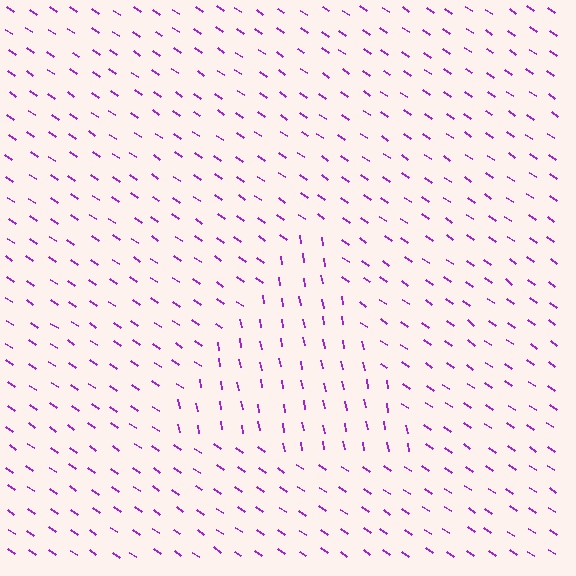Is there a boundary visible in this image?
Yes, there is a texture boundary formed by a change in line orientation.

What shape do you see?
I see a triangle.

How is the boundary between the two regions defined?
The boundary is defined purely by a change in line orientation (approximately 45 degrees difference). All lines are the same color and thickness.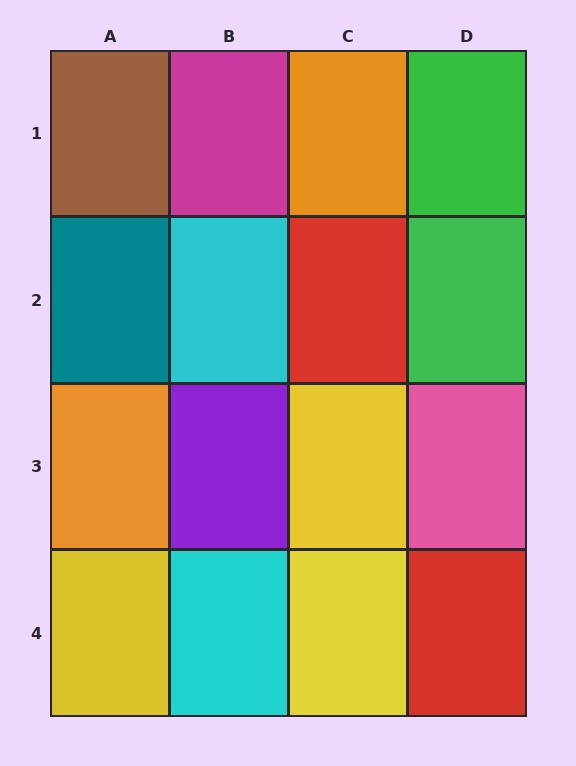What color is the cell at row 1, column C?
Orange.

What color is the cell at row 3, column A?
Orange.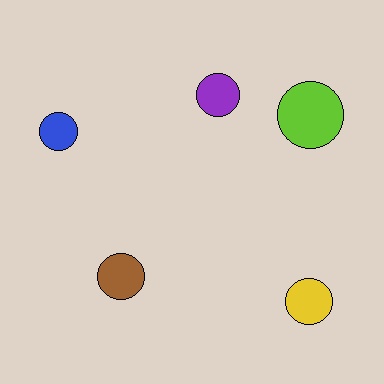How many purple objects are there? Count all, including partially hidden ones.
There is 1 purple object.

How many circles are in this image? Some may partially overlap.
There are 5 circles.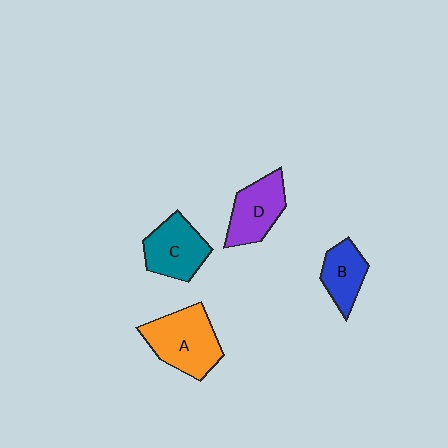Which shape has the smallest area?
Shape B (blue).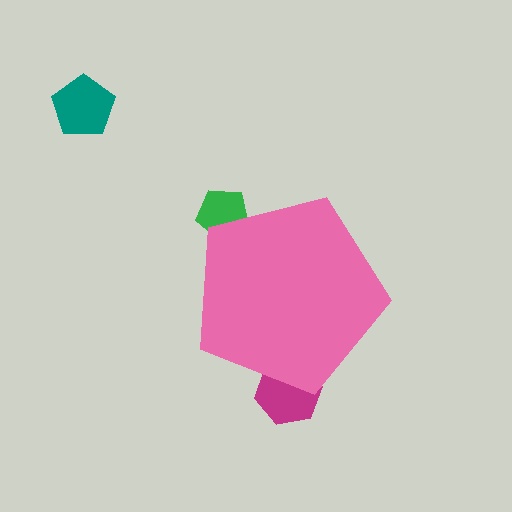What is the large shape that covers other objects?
A pink pentagon.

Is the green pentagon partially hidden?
Yes, the green pentagon is partially hidden behind the pink pentagon.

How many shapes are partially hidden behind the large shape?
2 shapes are partially hidden.